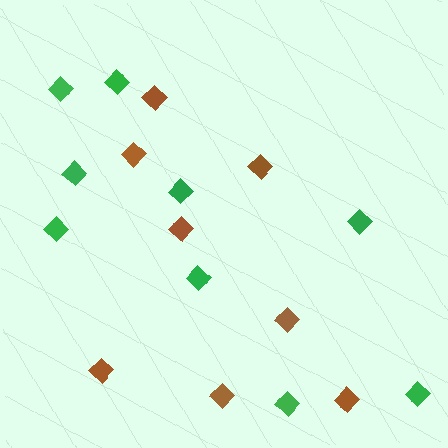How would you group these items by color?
There are 2 groups: one group of brown diamonds (8) and one group of green diamonds (9).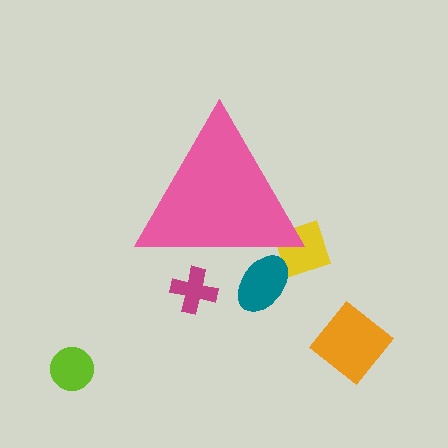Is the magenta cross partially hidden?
Yes, the magenta cross is partially hidden behind the pink triangle.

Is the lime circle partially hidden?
No, the lime circle is fully visible.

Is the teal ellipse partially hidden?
Yes, the teal ellipse is partially hidden behind the pink triangle.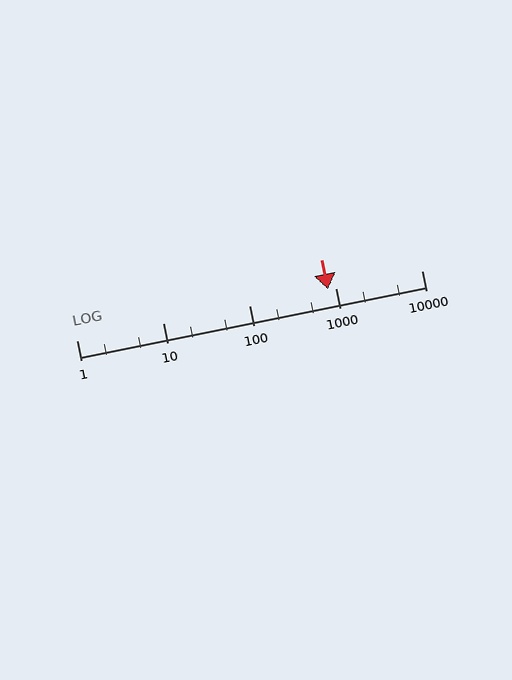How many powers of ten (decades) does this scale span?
The scale spans 4 decades, from 1 to 10000.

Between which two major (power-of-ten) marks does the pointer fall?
The pointer is between 100 and 1000.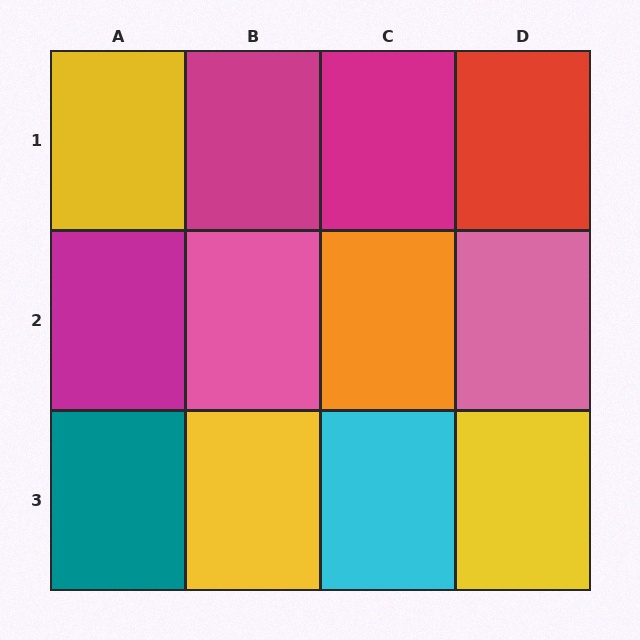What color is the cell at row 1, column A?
Yellow.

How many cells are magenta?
3 cells are magenta.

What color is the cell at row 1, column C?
Magenta.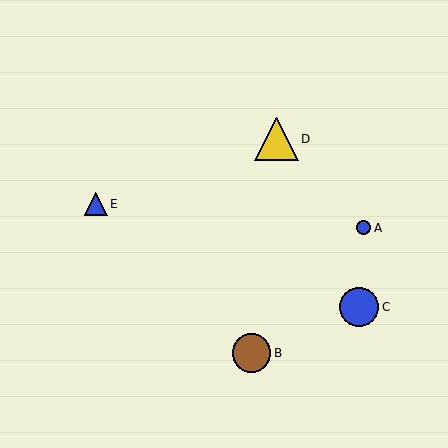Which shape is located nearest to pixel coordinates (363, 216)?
The blue circle (labeled A) at (363, 228) is nearest to that location.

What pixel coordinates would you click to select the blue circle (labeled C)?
Click at (359, 307) to select the blue circle C.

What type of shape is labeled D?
Shape D is a yellow triangle.